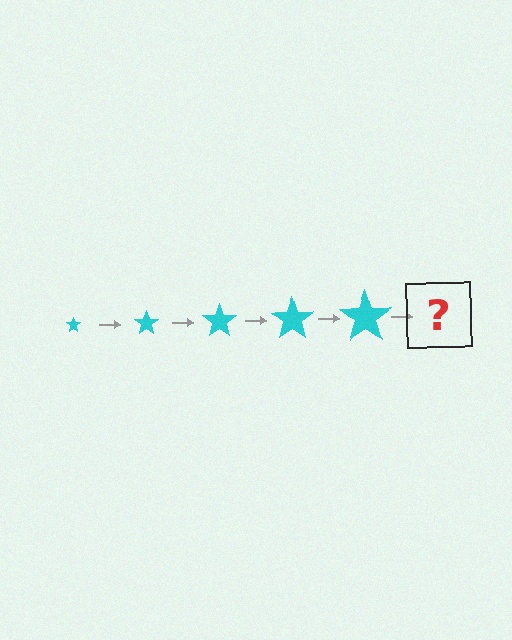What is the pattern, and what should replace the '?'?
The pattern is that the star gets progressively larger each step. The '?' should be a cyan star, larger than the previous one.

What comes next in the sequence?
The next element should be a cyan star, larger than the previous one.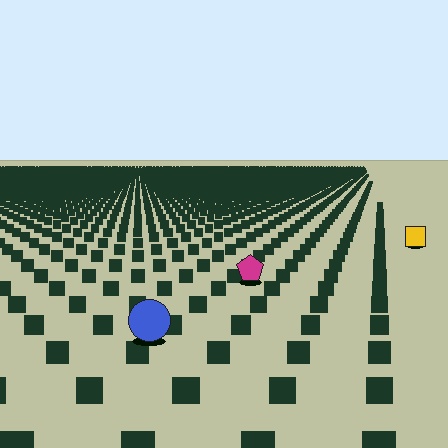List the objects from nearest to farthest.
From nearest to farthest: the blue circle, the magenta pentagon, the yellow square.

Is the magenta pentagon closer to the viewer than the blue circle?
No. The blue circle is closer — you can tell from the texture gradient: the ground texture is coarser near it.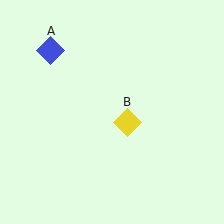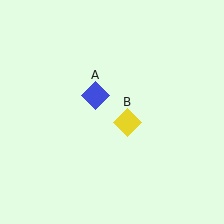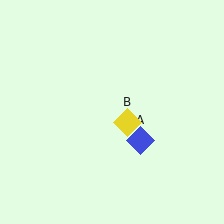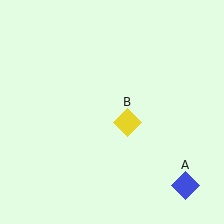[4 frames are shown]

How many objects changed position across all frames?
1 object changed position: blue diamond (object A).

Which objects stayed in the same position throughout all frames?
Yellow diamond (object B) remained stationary.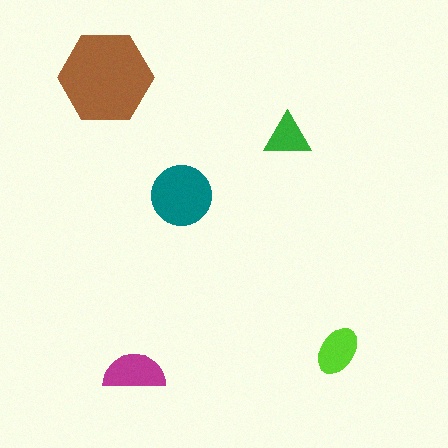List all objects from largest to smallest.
The brown hexagon, the teal circle, the magenta semicircle, the lime ellipse, the green triangle.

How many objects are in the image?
There are 5 objects in the image.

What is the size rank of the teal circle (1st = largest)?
2nd.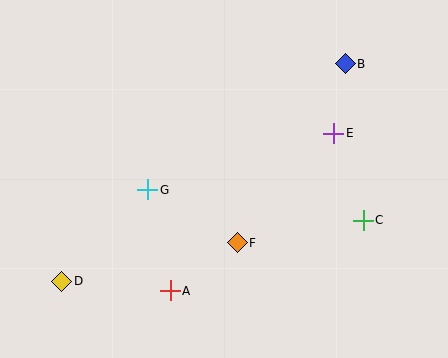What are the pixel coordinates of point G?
Point G is at (148, 190).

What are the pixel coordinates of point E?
Point E is at (334, 133).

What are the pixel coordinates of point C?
Point C is at (363, 220).